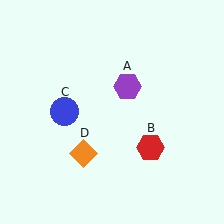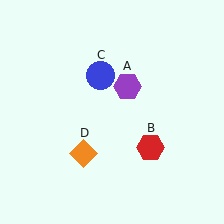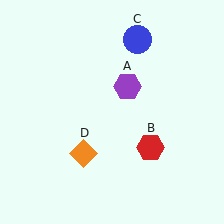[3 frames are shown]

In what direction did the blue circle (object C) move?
The blue circle (object C) moved up and to the right.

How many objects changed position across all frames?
1 object changed position: blue circle (object C).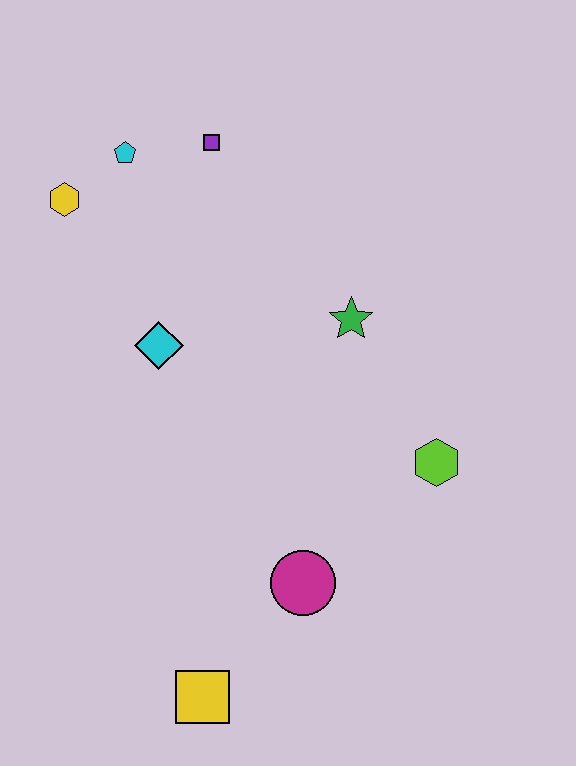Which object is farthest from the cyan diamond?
The yellow square is farthest from the cyan diamond.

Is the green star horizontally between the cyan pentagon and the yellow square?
No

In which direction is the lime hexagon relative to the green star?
The lime hexagon is below the green star.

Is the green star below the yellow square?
No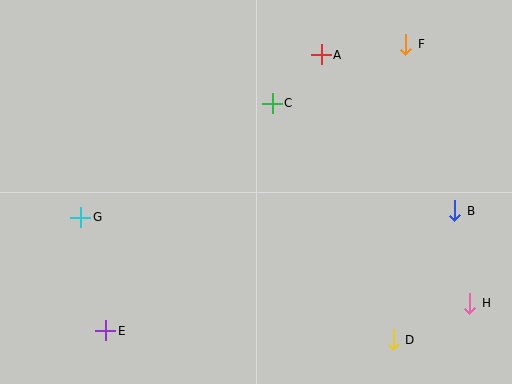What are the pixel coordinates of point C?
Point C is at (272, 103).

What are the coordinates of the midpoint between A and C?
The midpoint between A and C is at (297, 79).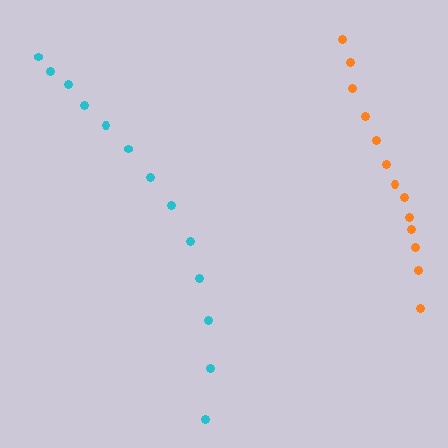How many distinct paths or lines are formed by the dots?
There are 2 distinct paths.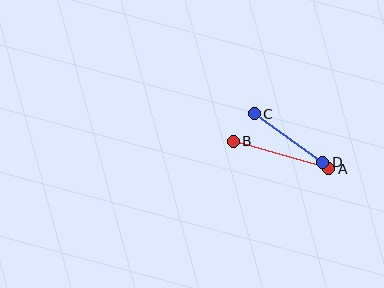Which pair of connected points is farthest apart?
Points A and B are farthest apart.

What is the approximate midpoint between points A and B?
The midpoint is at approximately (281, 155) pixels.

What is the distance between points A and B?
The distance is approximately 100 pixels.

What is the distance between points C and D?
The distance is approximately 84 pixels.